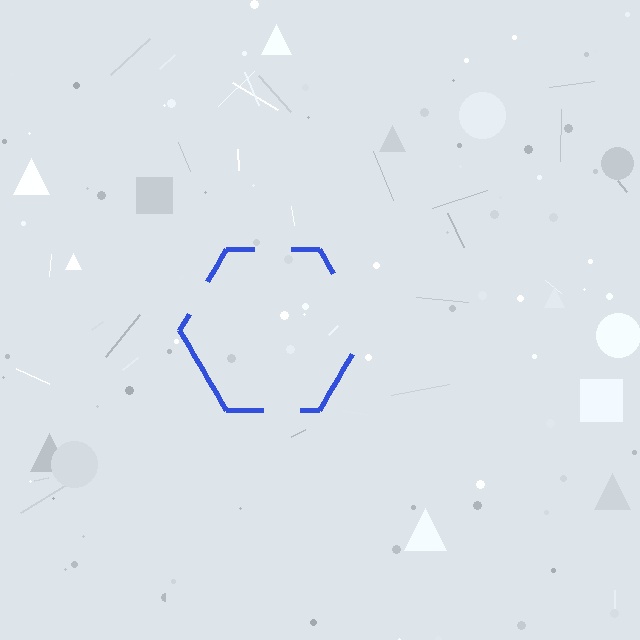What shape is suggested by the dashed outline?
The dashed outline suggests a hexagon.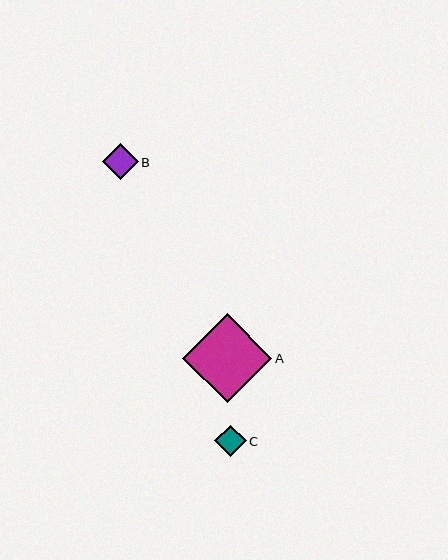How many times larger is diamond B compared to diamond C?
Diamond B is approximately 1.2 times the size of diamond C.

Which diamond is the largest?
Diamond A is the largest with a size of approximately 89 pixels.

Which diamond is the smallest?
Diamond C is the smallest with a size of approximately 31 pixels.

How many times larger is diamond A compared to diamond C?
Diamond A is approximately 2.9 times the size of diamond C.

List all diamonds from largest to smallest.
From largest to smallest: A, B, C.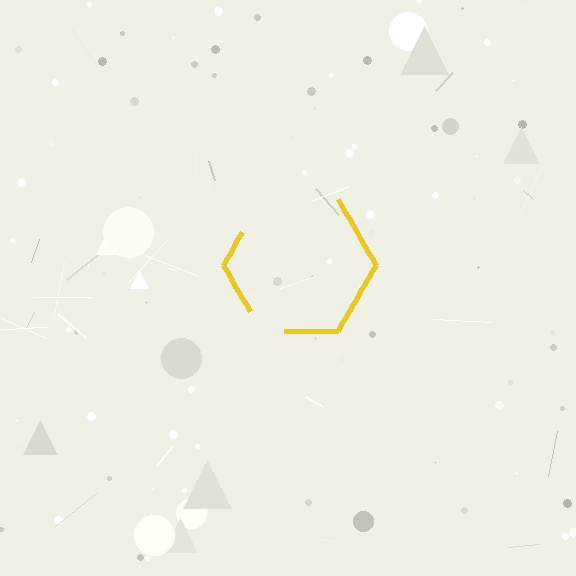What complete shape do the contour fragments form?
The contour fragments form a hexagon.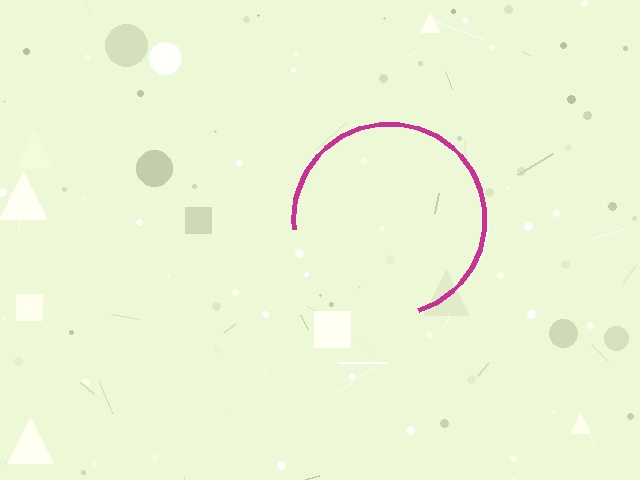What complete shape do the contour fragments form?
The contour fragments form a circle.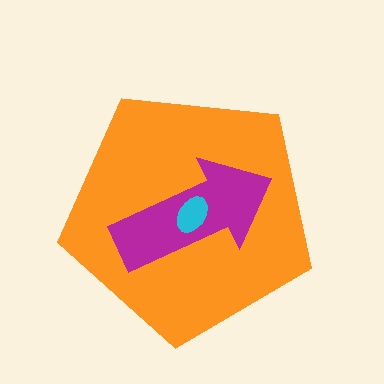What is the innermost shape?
The cyan ellipse.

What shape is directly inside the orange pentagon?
The magenta arrow.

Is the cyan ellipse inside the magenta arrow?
Yes.